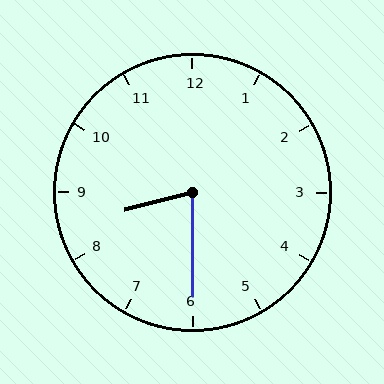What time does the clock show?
8:30.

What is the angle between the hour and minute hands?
Approximately 75 degrees.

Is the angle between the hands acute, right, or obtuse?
It is acute.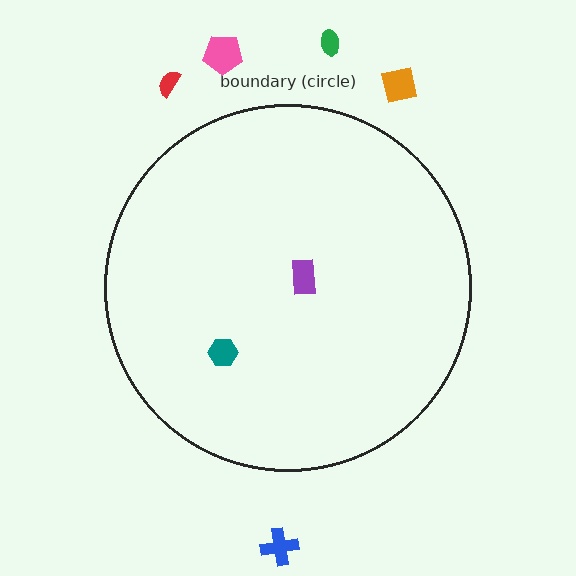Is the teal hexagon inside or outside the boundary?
Inside.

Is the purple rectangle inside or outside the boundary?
Inside.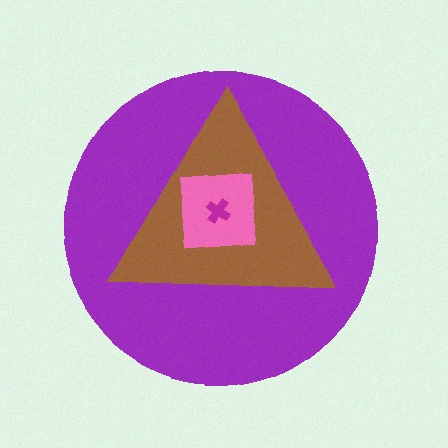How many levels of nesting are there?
4.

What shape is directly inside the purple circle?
The brown triangle.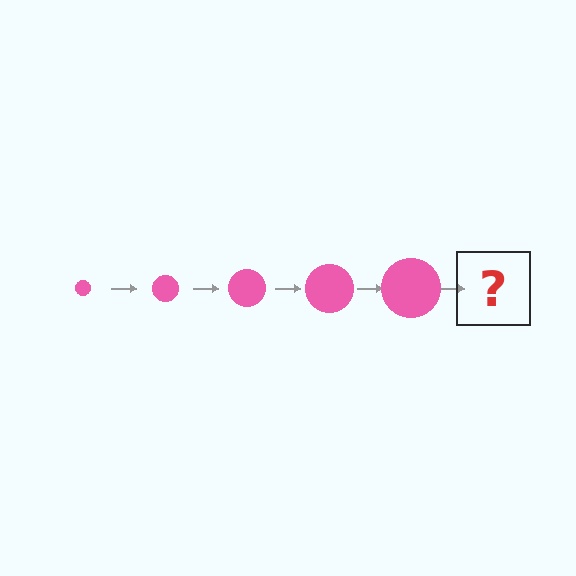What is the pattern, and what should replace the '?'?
The pattern is that the circle gets progressively larger each step. The '?' should be a pink circle, larger than the previous one.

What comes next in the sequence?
The next element should be a pink circle, larger than the previous one.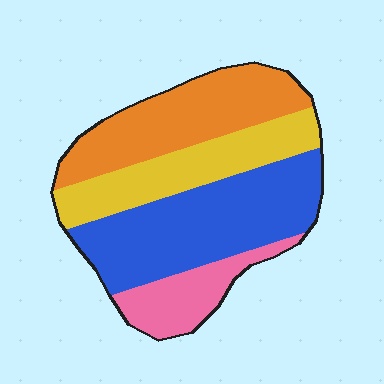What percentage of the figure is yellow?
Yellow takes up about one fifth (1/5) of the figure.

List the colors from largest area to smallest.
From largest to smallest: blue, orange, yellow, pink.